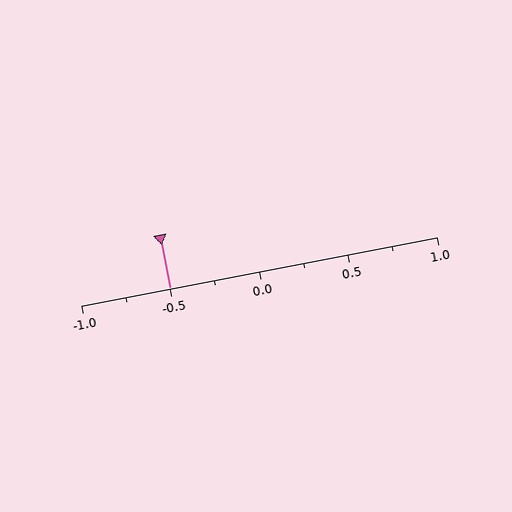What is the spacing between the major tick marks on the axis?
The major ticks are spaced 0.5 apart.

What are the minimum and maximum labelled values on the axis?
The axis runs from -1.0 to 1.0.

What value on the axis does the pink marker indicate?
The marker indicates approximately -0.5.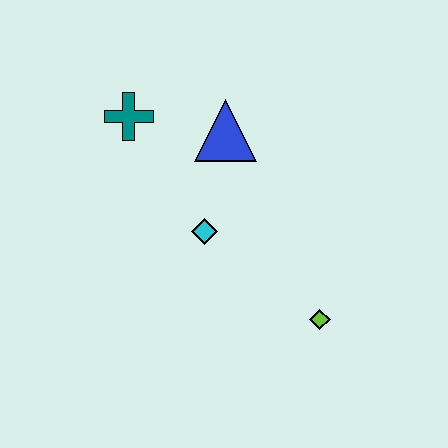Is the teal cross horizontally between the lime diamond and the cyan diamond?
No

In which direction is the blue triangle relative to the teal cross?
The blue triangle is to the right of the teal cross.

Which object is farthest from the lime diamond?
The teal cross is farthest from the lime diamond.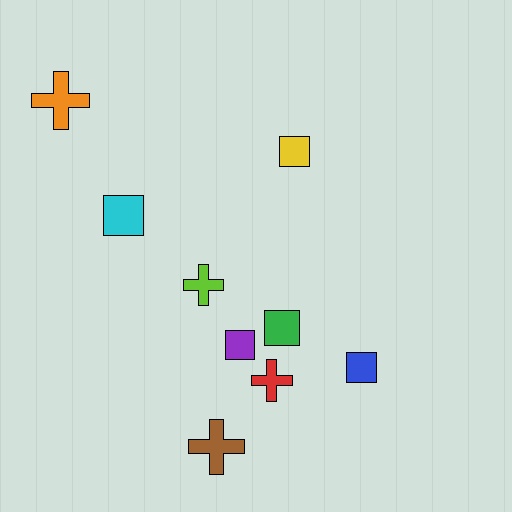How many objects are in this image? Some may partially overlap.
There are 9 objects.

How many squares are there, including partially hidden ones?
There are 5 squares.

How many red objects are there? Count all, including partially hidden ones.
There is 1 red object.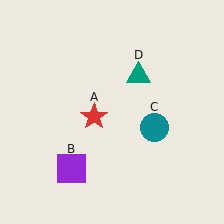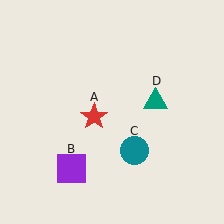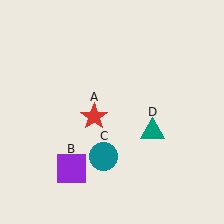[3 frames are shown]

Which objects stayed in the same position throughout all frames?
Red star (object A) and purple square (object B) remained stationary.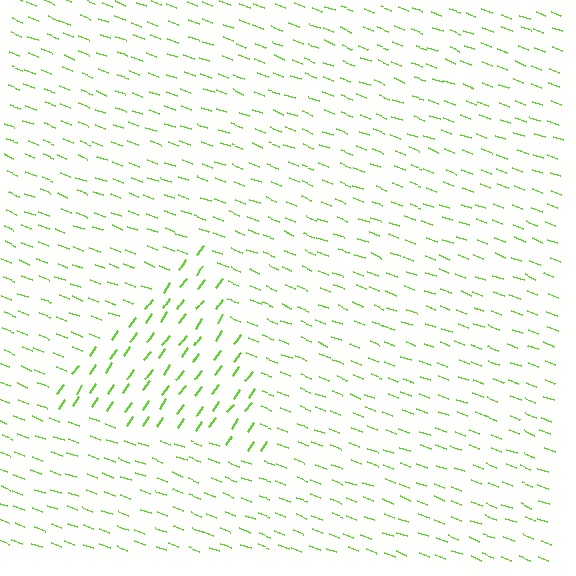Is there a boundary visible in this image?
Yes, there is a texture boundary formed by a change in line orientation.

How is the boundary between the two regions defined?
The boundary is defined purely by a change in line orientation (approximately 75 degrees difference). All lines are the same color and thickness.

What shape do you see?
I see a triangle.